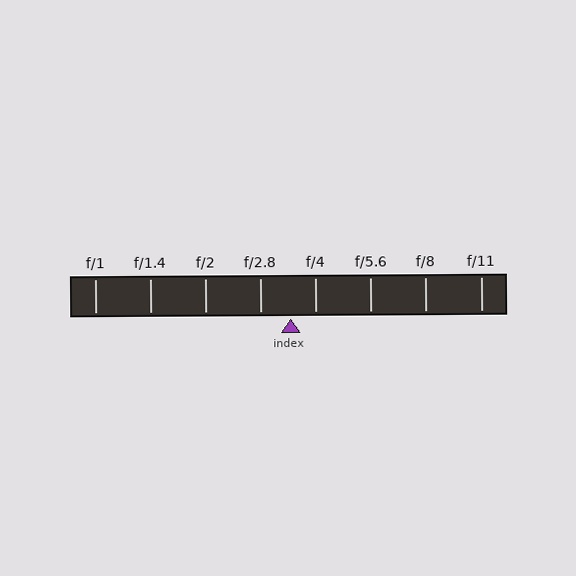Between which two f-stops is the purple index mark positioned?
The index mark is between f/2.8 and f/4.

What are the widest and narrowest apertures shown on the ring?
The widest aperture shown is f/1 and the narrowest is f/11.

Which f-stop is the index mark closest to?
The index mark is closest to f/4.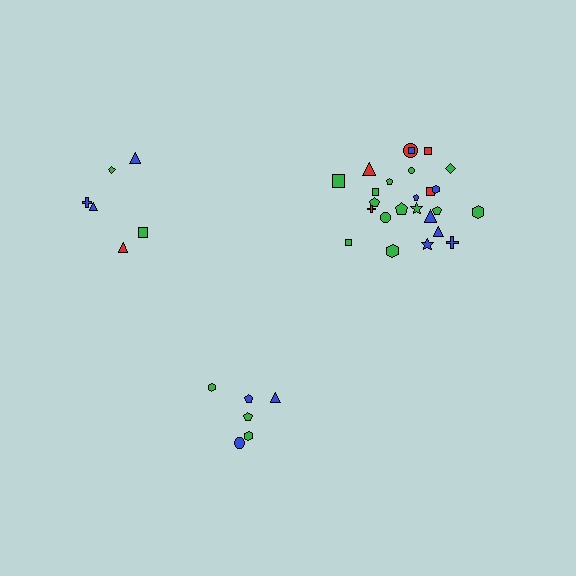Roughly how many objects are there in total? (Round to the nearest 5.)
Roughly 35 objects in total.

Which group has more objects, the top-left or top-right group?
The top-right group.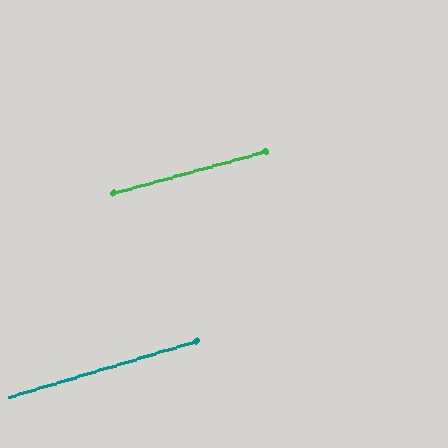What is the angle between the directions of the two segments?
Approximately 1 degree.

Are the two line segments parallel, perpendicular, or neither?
Parallel — their directions differ by only 0.9°.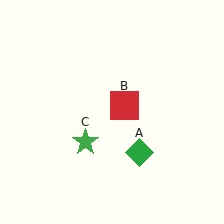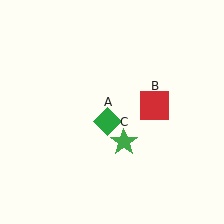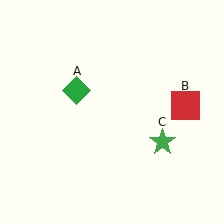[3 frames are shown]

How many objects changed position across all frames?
3 objects changed position: green diamond (object A), red square (object B), green star (object C).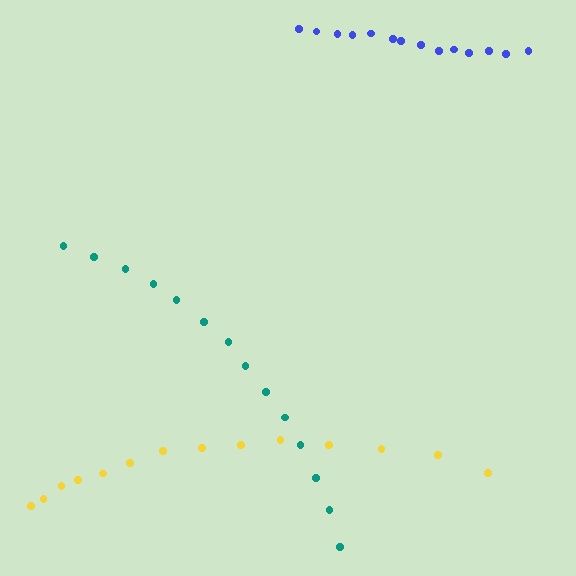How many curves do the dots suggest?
There are 3 distinct paths.